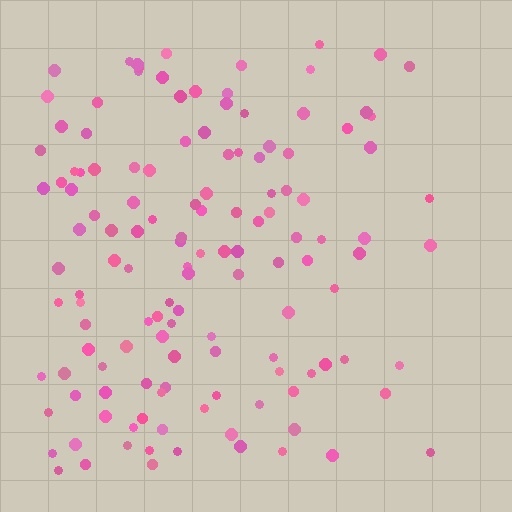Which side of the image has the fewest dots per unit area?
The right.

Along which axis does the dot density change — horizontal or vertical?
Horizontal.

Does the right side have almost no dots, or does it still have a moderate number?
Still a moderate number, just noticeably fewer than the left.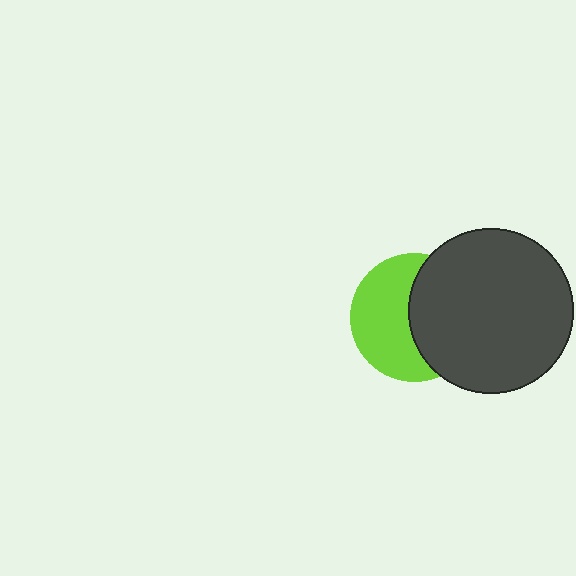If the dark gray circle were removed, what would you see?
You would see the complete lime circle.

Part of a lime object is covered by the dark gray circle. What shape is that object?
It is a circle.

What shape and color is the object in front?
The object in front is a dark gray circle.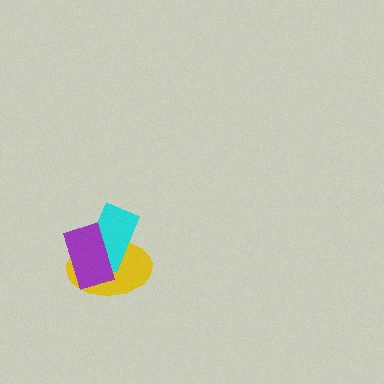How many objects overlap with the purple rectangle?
2 objects overlap with the purple rectangle.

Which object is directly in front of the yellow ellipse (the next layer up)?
The cyan rectangle is directly in front of the yellow ellipse.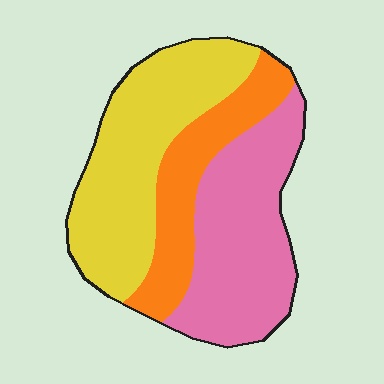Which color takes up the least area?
Orange, at roughly 20%.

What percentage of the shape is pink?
Pink takes up about three eighths (3/8) of the shape.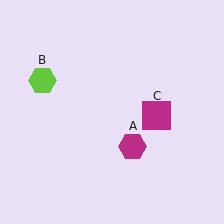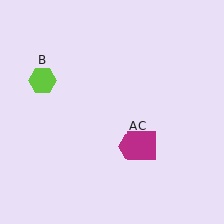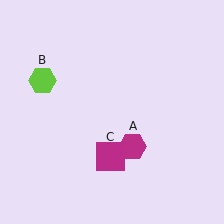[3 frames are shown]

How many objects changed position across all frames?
1 object changed position: magenta square (object C).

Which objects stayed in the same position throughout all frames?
Magenta hexagon (object A) and lime hexagon (object B) remained stationary.